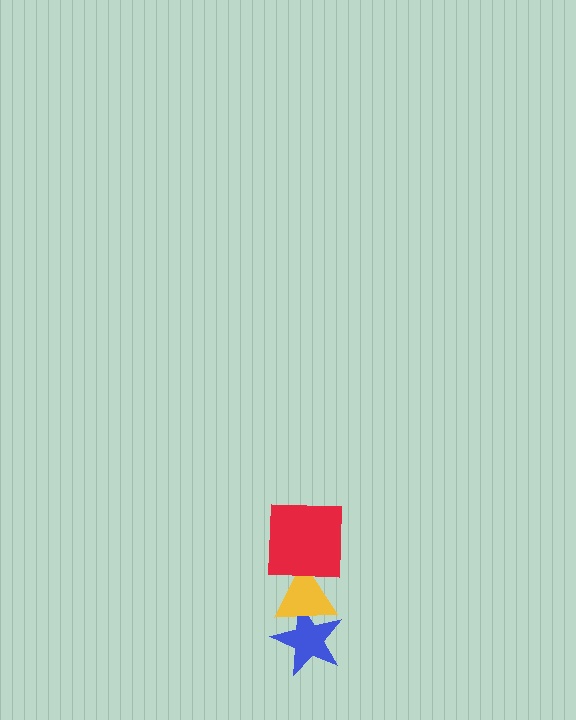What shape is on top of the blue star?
The yellow triangle is on top of the blue star.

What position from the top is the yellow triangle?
The yellow triangle is 2nd from the top.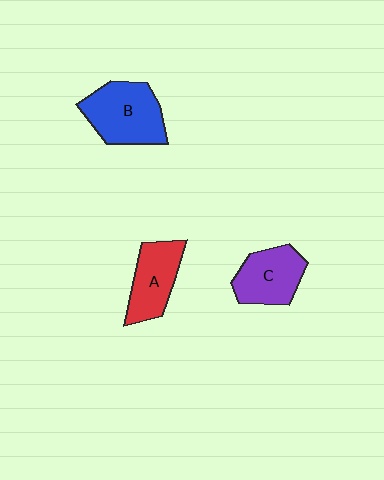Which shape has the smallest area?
Shape A (red).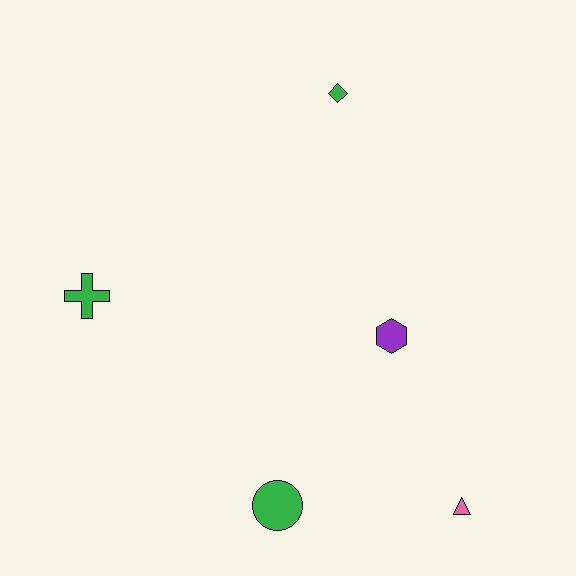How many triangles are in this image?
There is 1 triangle.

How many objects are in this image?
There are 5 objects.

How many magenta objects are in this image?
There are no magenta objects.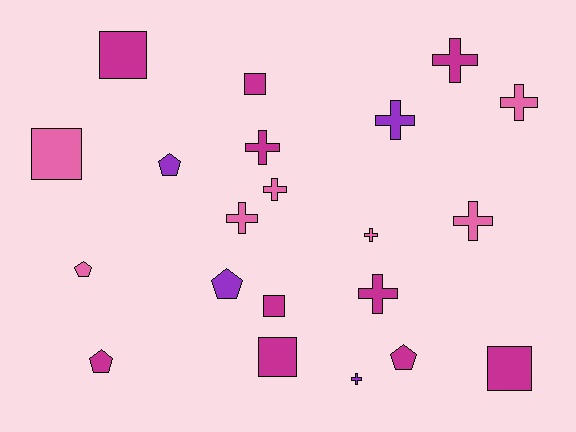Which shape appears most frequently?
Cross, with 10 objects.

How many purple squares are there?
There are no purple squares.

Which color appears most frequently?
Magenta, with 10 objects.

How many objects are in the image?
There are 21 objects.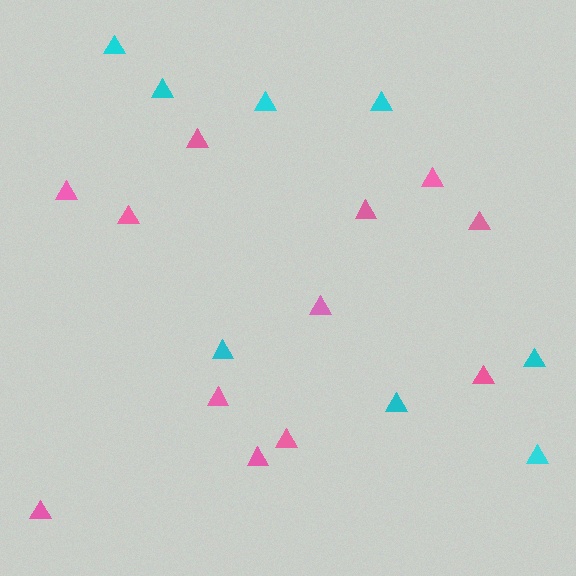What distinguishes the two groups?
There are 2 groups: one group of pink triangles (12) and one group of cyan triangles (8).